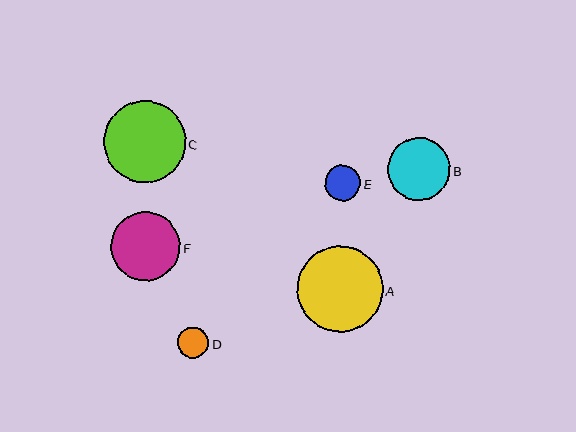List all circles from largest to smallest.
From largest to smallest: A, C, F, B, E, D.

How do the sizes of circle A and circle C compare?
Circle A and circle C are approximately the same size.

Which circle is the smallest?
Circle D is the smallest with a size of approximately 31 pixels.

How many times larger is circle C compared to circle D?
Circle C is approximately 2.6 times the size of circle D.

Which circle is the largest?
Circle A is the largest with a size of approximately 86 pixels.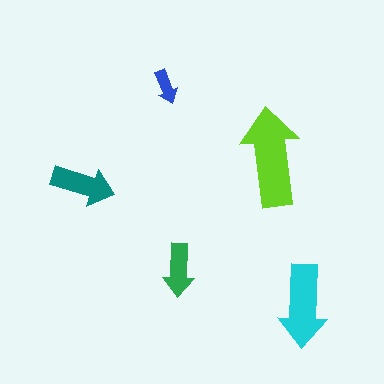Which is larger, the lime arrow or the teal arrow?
The lime one.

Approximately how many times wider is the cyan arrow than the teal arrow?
About 1.5 times wider.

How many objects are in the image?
There are 5 objects in the image.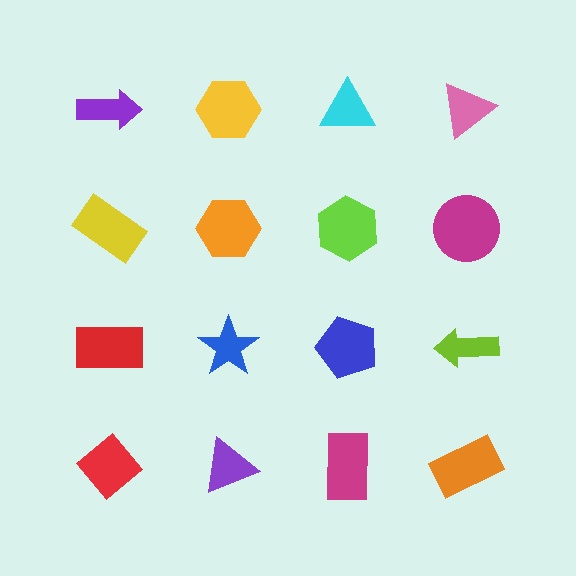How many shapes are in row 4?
4 shapes.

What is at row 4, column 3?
A magenta rectangle.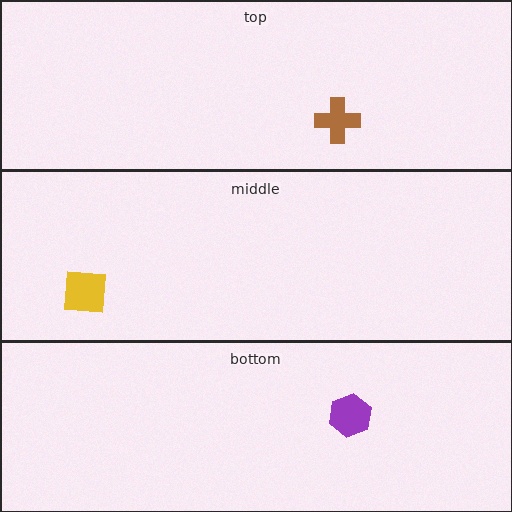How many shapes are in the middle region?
1.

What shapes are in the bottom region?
The purple hexagon.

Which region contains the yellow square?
The middle region.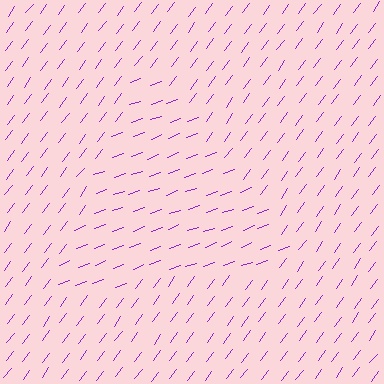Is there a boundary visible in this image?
Yes, there is a texture boundary formed by a change in line orientation.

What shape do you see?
I see a triangle.